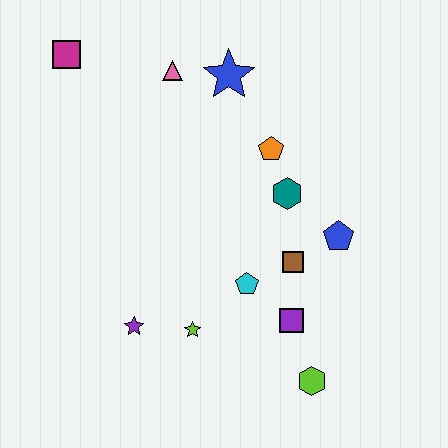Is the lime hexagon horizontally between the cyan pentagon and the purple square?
No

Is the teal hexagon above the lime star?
Yes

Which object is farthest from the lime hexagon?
The magenta square is farthest from the lime hexagon.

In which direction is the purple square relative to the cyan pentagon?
The purple square is to the right of the cyan pentagon.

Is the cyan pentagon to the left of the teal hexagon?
Yes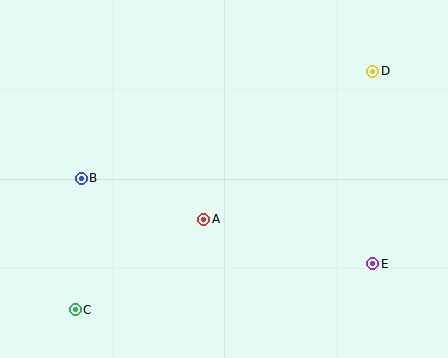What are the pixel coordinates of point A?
Point A is at (204, 219).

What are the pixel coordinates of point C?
Point C is at (75, 310).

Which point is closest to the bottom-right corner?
Point E is closest to the bottom-right corner.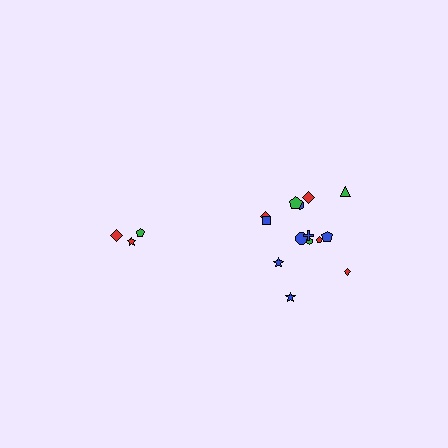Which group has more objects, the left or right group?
The right group.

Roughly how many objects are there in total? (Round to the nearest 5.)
Roughly 20 objects in total.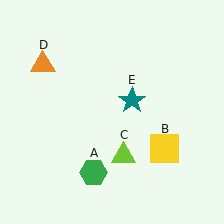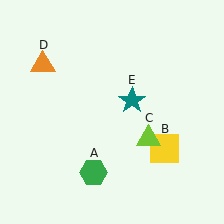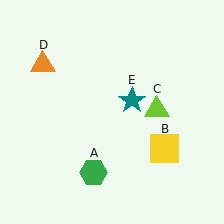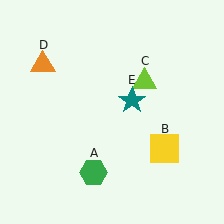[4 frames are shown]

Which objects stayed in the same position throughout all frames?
Green hexagon (object A) and yellow square (object B) and orange triangle (object D) and teal star (object E) remained stationary.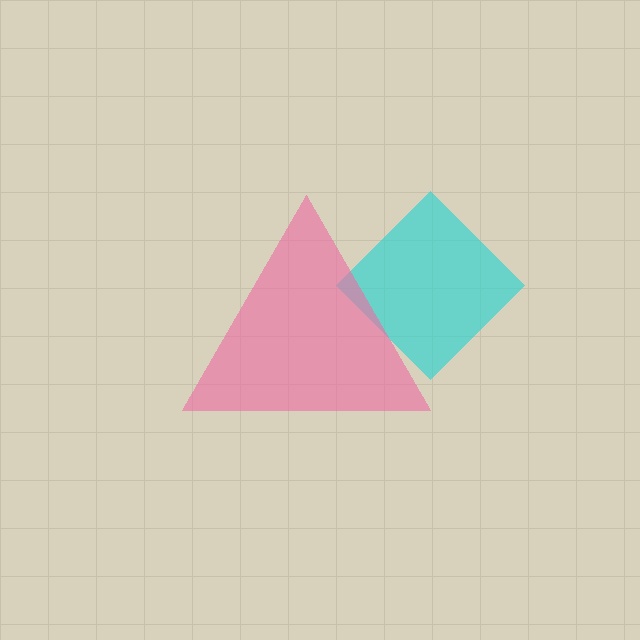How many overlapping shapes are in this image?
There are 2 overlapping shapes in the image.